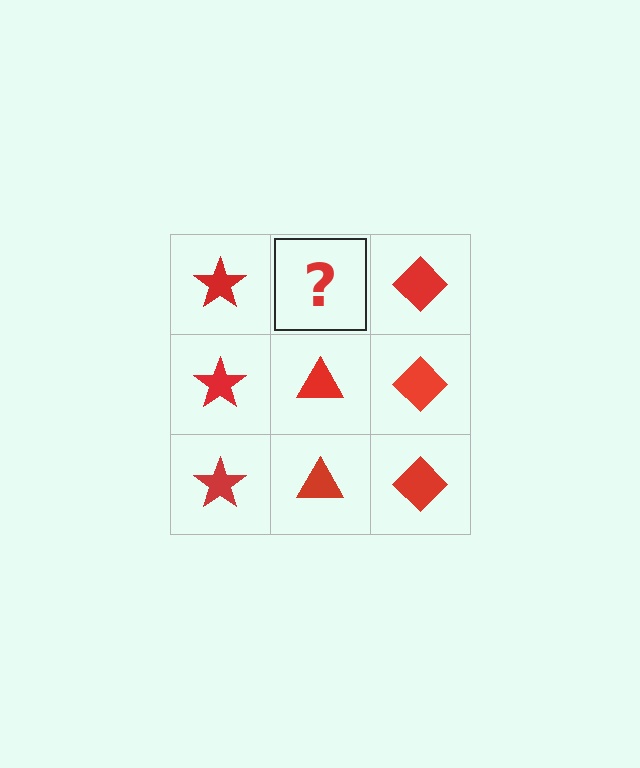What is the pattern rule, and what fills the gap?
The rule is that each column has a consistent shape. The gap should be filled with a red triangle.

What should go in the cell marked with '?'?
The missing cell should contain a red triangle.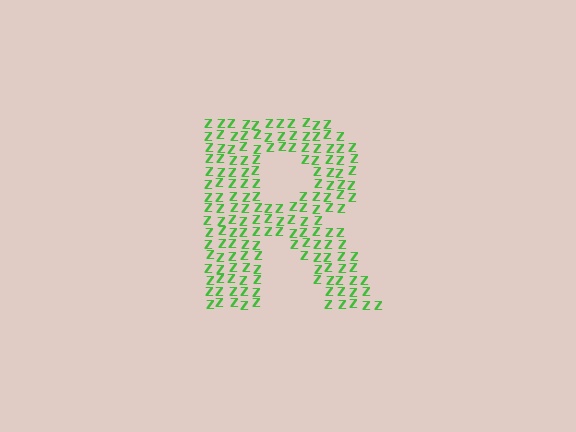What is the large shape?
The large shape is the letter R.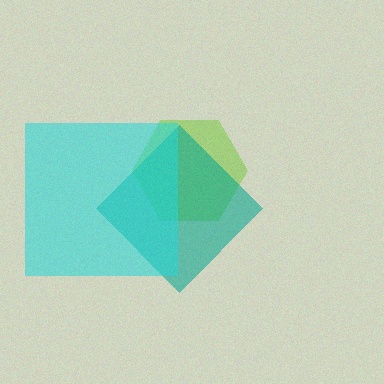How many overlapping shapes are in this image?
There are 3 overlapping shapes in the image.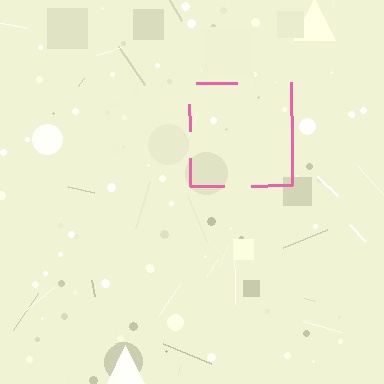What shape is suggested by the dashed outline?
The dashed outline suggests a square.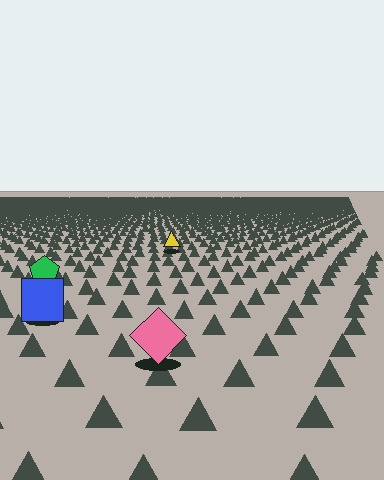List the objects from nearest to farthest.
From nearest to farthest: the pink diamond, the blue square, the green pentagon, the yellow triangle.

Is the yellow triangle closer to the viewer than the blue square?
No. The blue square is closer — you can tell from the texture gradient: the ground texture is coarser near it.